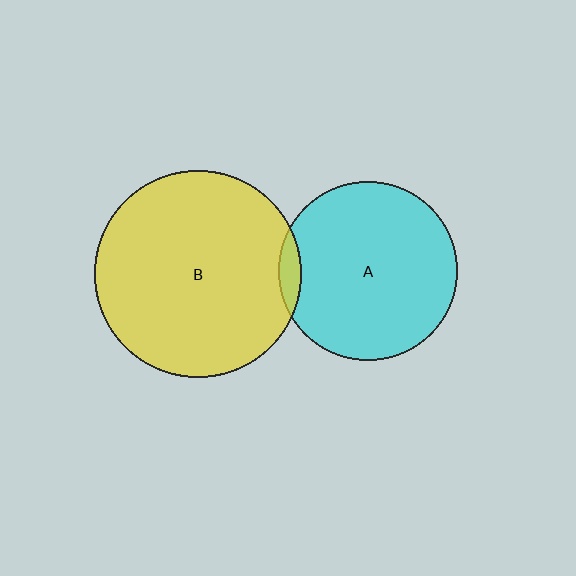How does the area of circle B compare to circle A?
Approximately 1.3 times.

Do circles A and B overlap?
Yes.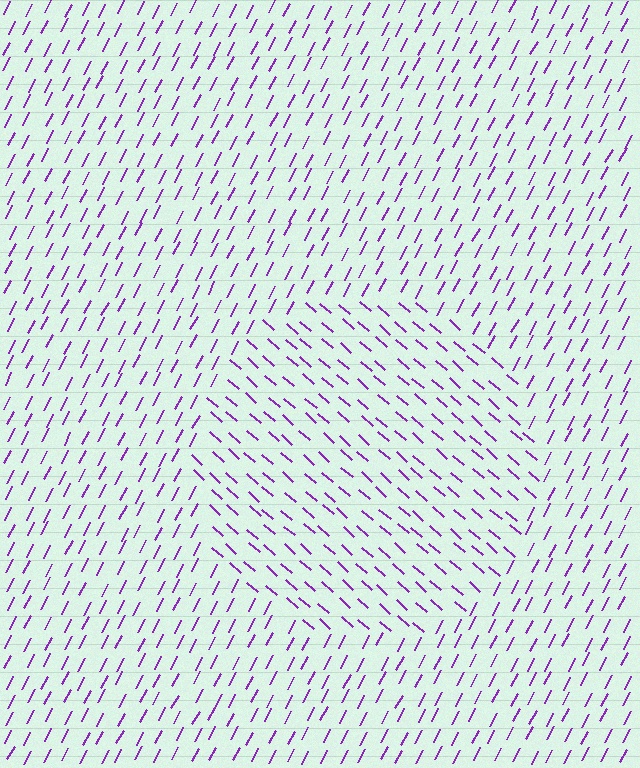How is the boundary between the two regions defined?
The boundary is defined purely by a change in line orientation (approximately 76 degrees difference). All lines are the same color and thickness.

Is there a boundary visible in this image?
Yes, there is a texture boundary formed by a change in line orientation.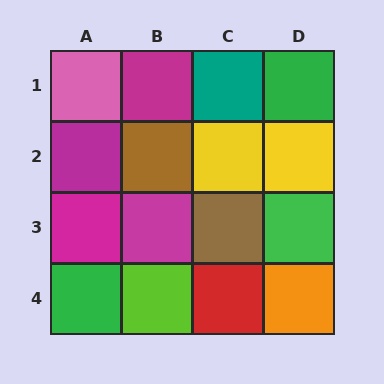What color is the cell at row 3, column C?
Brown.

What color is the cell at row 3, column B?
Magenta.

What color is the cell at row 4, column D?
Orange.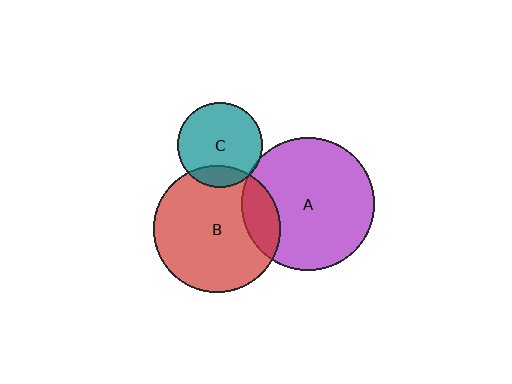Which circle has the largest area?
Circle A (purple).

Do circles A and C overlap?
Yes.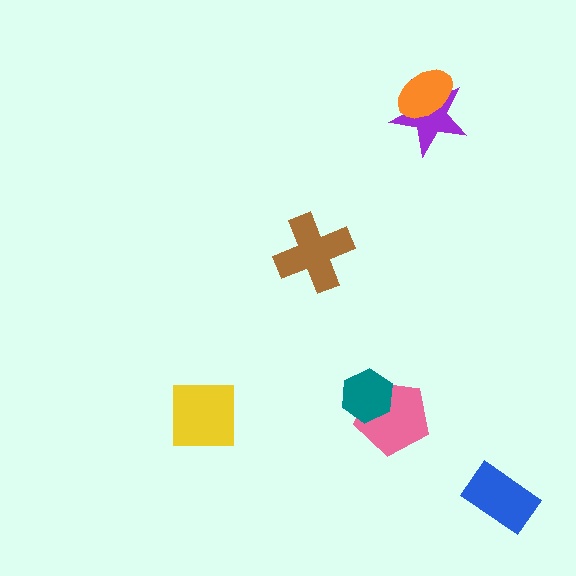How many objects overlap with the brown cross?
0 objects overlap with the brown cross.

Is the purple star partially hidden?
Yes, it is partially covered by another shape.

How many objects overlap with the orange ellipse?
1 object overlaps with the orange ellipse.